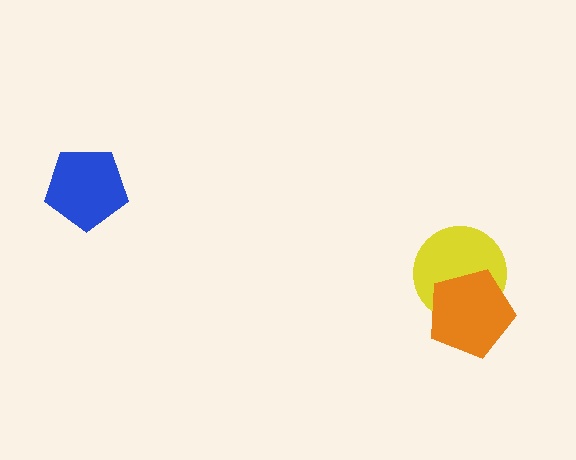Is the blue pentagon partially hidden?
No, no other shape covers it.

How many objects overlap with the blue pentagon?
0 objects overlap with the blue pentagon.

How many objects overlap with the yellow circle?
1 object overlaps with the yellow circle.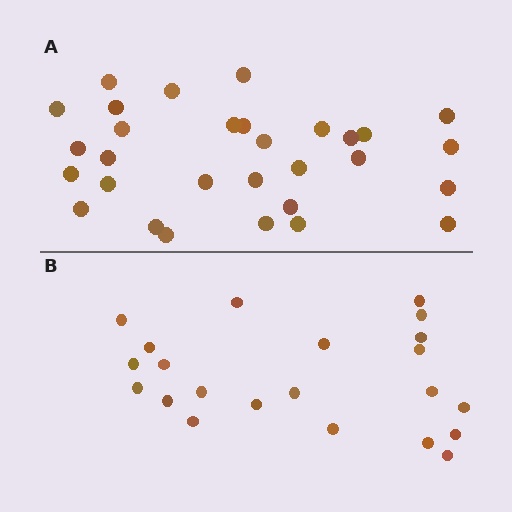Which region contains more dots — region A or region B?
Region A (the top region) has more dots.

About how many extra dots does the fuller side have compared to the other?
Region A has roughly 8 or so more dots than region B.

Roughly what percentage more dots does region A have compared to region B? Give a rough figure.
About 35% more.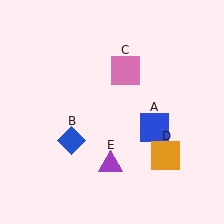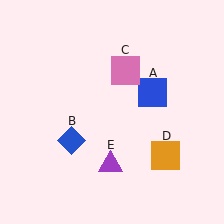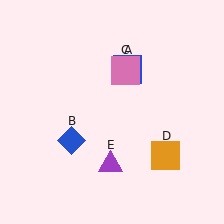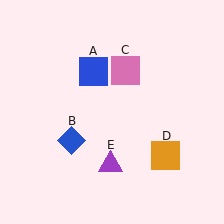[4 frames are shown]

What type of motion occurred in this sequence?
The blue square (object A) rotated counterclockwise around the center of the scene.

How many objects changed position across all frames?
1 object changed position: blue square (object A).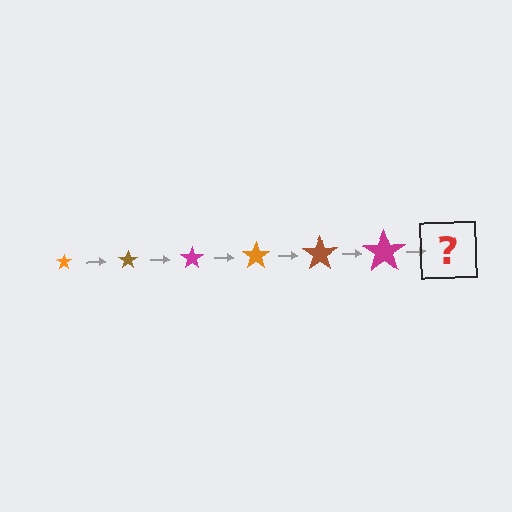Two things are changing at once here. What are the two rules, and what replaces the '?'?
The two rules are that the star grows larger each step and the color cycles through orange, brown, and magenta. The '?' should be an orange star, larger than the previous one.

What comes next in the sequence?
The next element should be an orange star, larger than the previous one.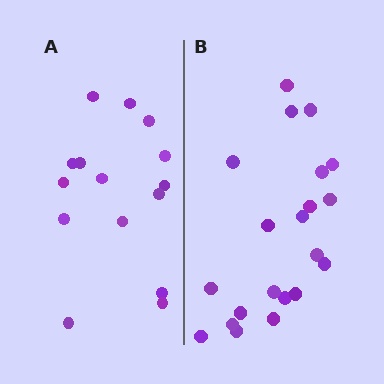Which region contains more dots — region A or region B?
Region B (the right region) has more dots.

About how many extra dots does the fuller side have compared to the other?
Region B has about 6 more dots than region A.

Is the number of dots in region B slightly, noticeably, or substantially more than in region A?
Region B has noticeably more, but not dramatically so. The ratio is roughly 1.4 to 1.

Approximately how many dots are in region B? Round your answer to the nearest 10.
About 20 dots. (The exact count is 21, which rounds to 20.)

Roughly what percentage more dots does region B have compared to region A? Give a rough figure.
About 40% more.